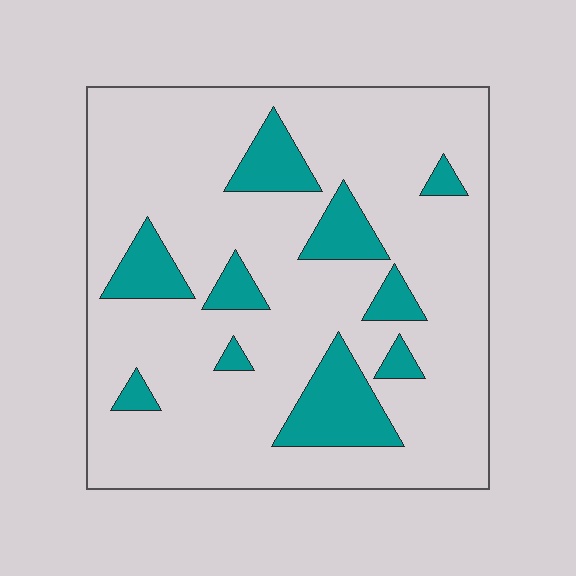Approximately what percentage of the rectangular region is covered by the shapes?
Approximately 15%.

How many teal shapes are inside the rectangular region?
10.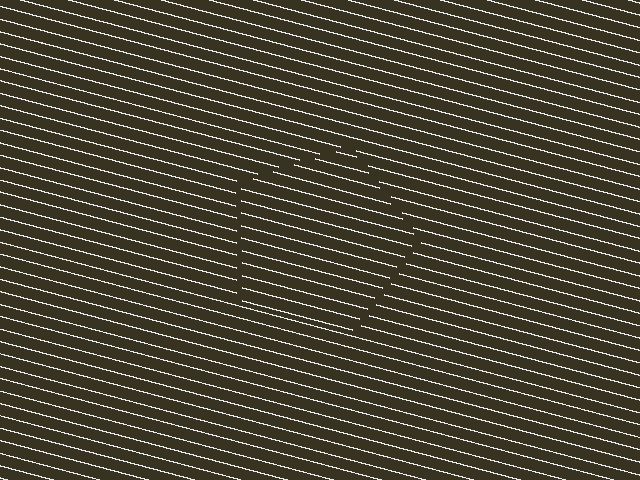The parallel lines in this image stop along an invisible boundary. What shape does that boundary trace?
An illusory pentagon. The interior of the shape contains the same grating, shifted by half a period — the contour is defined by the phase discontinuity where line-ends from the inner and outer gratings abut.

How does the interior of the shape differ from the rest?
The interior of the shape contains the same grating, shifted by half a period — the contour is defined by the phase discontinuity where line-ends from the inner and outer gratings abut.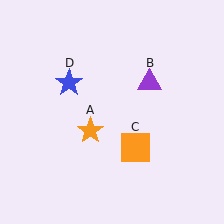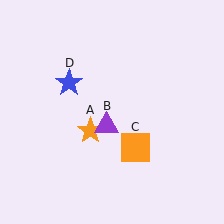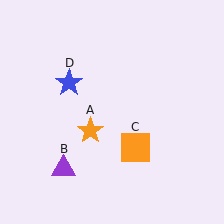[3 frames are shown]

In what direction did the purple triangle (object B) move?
The purple triangle (object B) moved down and to the left.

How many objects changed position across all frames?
1 object changed position: purple triangle (object B).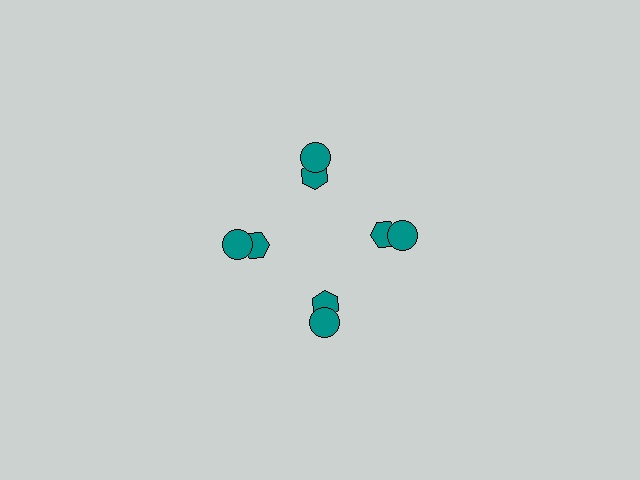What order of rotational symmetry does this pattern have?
This pattern has 4-fold rotational symmetry.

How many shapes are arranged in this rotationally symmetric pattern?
There are 8 shapes, arranged in 4 groups of 2.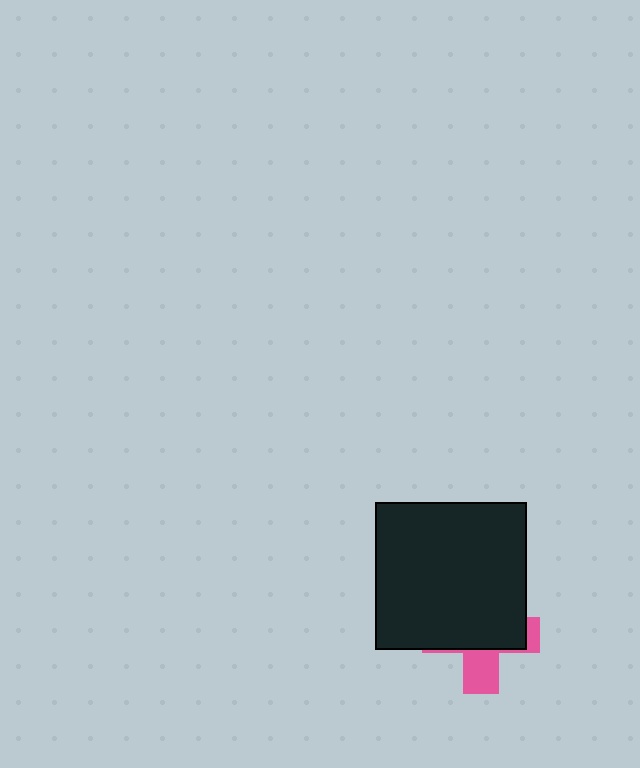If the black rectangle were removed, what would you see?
You would see the complete pink cross.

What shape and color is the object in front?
The object in front is a black rectangle.